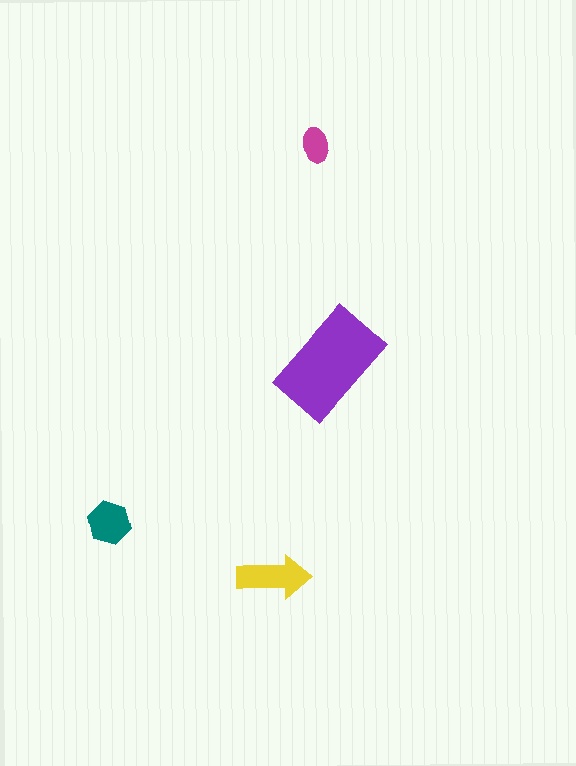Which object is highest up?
The magenta ellipse is topmost.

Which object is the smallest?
The magenta ellipse.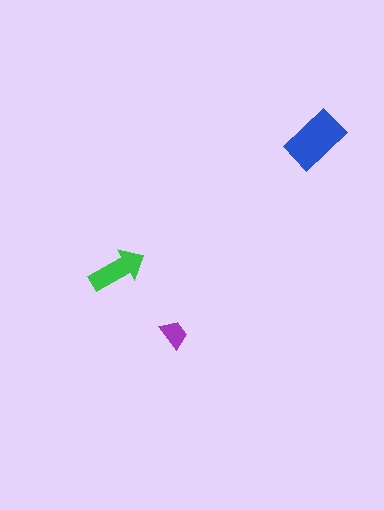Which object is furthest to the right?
The blue rectangle is rightmost.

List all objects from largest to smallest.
The blue rectangle, the green arrow, the purple trapezoid.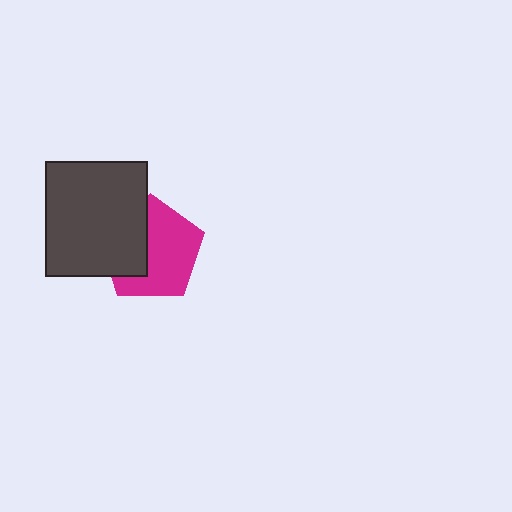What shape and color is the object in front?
The object in front is a dark gray rectangle.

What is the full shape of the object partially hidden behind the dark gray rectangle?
The partially hidden object is a magenta pentagon.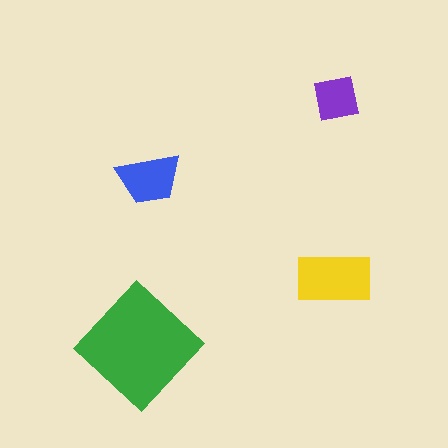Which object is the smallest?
The purple square.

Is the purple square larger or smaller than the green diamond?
Smaller.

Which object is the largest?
The green diamond.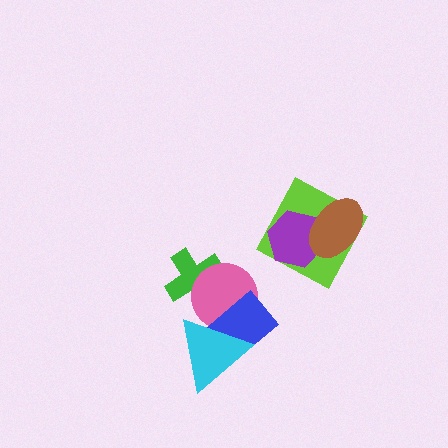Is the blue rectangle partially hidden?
Yes, it is partially covered by another shape.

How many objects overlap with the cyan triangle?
2 objects overlap with the cyan triangle.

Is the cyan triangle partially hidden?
No, no other shape covers it.